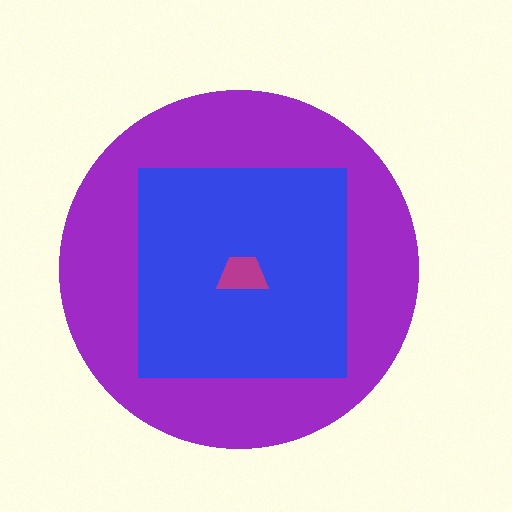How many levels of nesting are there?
3.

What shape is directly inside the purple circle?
The blue square.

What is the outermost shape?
The purple circle.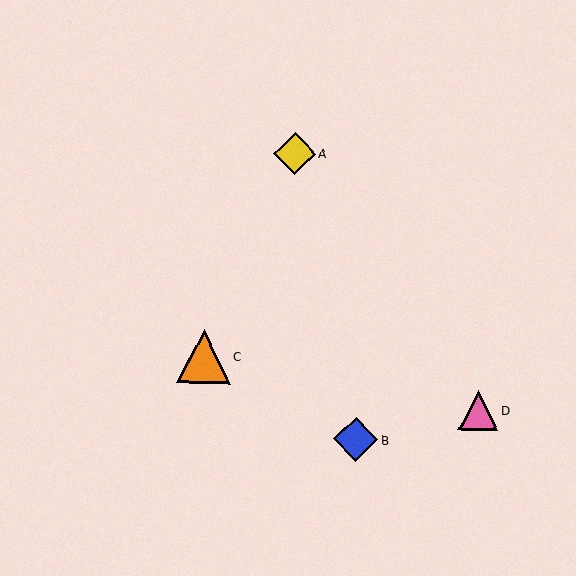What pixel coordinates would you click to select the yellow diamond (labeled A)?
Click at (295, 153) to select the yellow diamond A.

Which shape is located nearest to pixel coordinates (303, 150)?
The yellow diamond (labeled A) at (295, 153) is nearest to that location.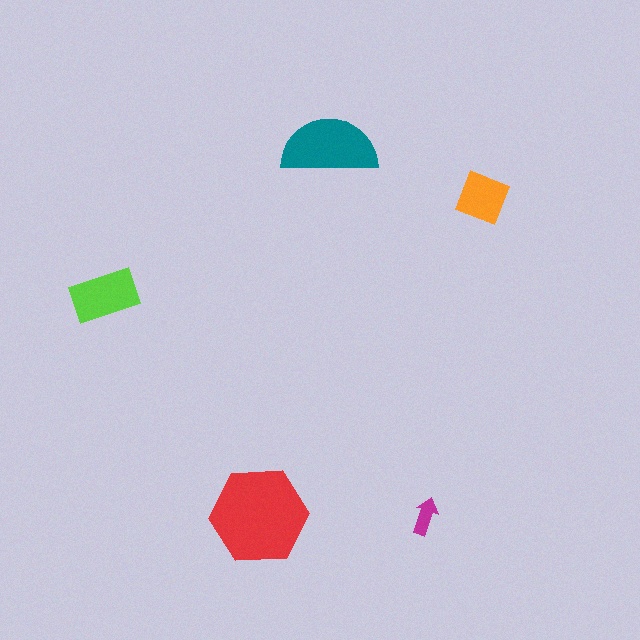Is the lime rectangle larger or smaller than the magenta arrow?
Larger.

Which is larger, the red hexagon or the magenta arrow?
The red hexagon.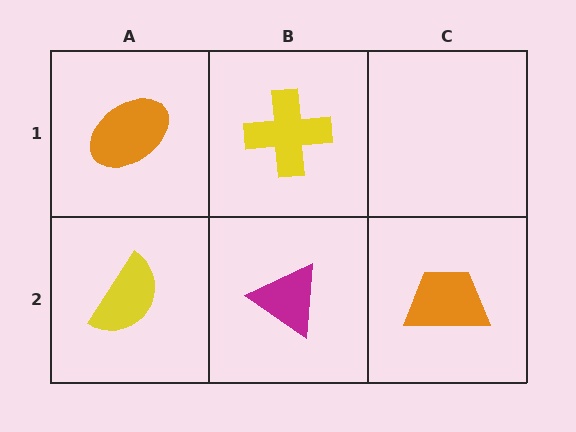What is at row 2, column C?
An orange trapezoid.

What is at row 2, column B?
A magenta triangle.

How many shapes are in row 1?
2 shapes.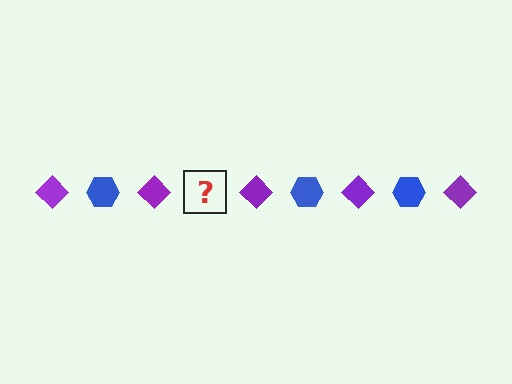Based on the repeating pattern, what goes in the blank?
The blank should be a blue hexagon.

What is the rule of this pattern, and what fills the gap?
The rule is that the pattern alternates between purple diamond and blue hexagon. The gap should be filled with a blue hexagon.